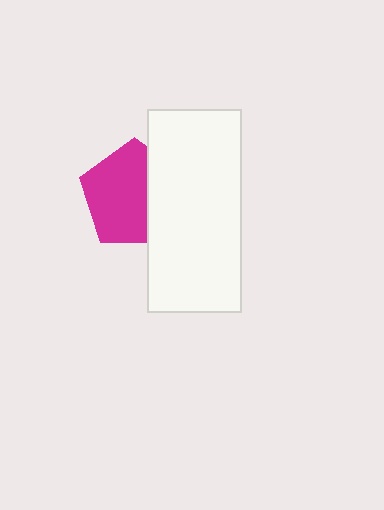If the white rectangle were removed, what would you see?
You would see the complete magenta pentagon.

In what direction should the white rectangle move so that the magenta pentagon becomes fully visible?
The white rectangle should move right. That is the shortest direction to clear the overlap and leave the magenta pentagon fully visible.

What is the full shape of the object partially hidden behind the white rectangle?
The partially hidden object is a magenta pentagon.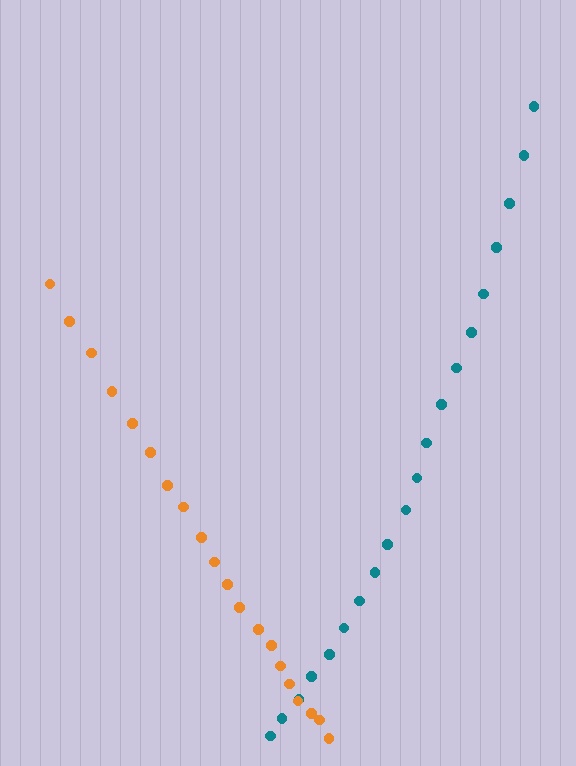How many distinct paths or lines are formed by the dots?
There are 2 distinct paths.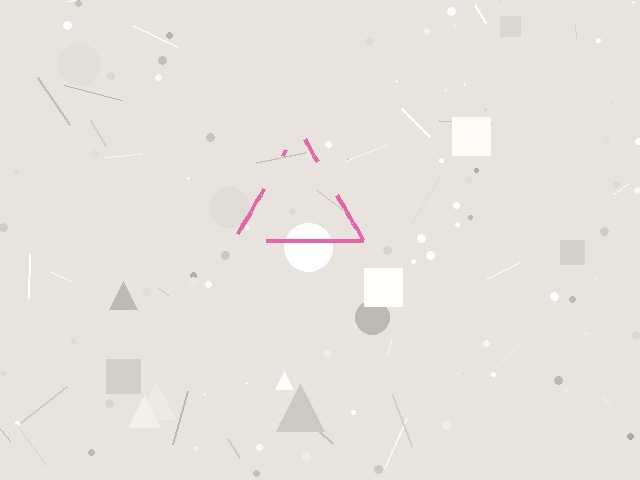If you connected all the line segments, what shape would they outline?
They would outline a triangle.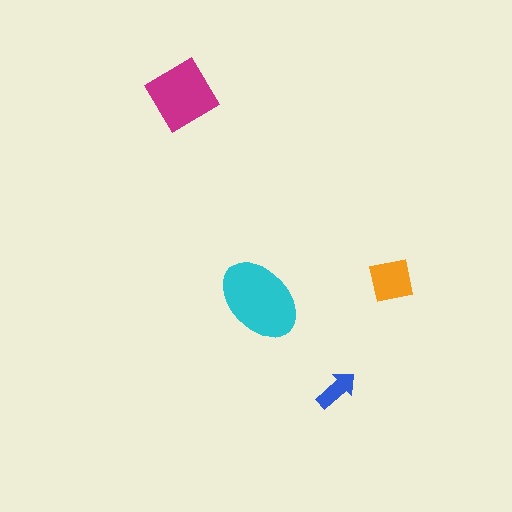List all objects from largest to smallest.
The cyan ellipse, the magenta diamond, the orange square, the blue arrow.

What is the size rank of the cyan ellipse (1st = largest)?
1st.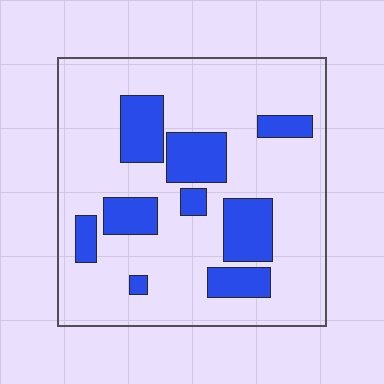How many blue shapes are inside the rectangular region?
9.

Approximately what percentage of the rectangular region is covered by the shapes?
Approximately 25%.